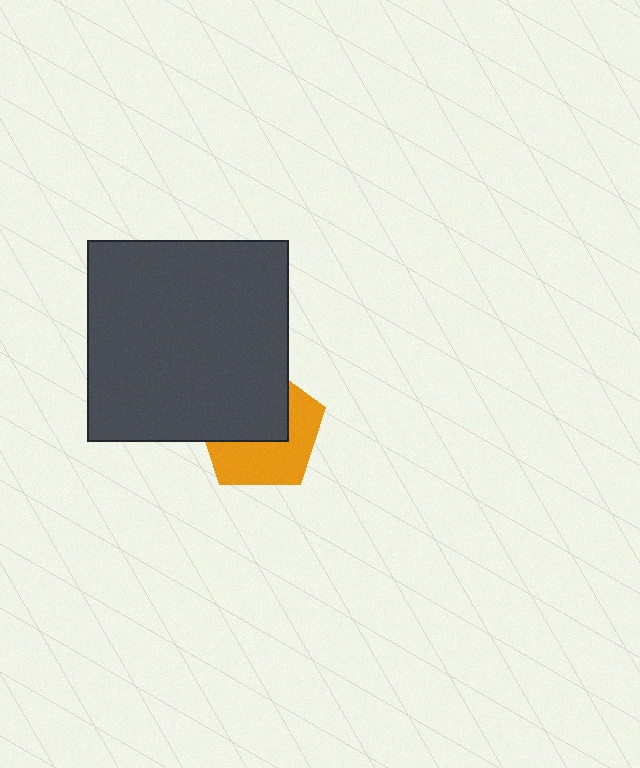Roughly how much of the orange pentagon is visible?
About half of it is visible (roughly 50%).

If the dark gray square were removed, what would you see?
You would see the complete orange pentagon.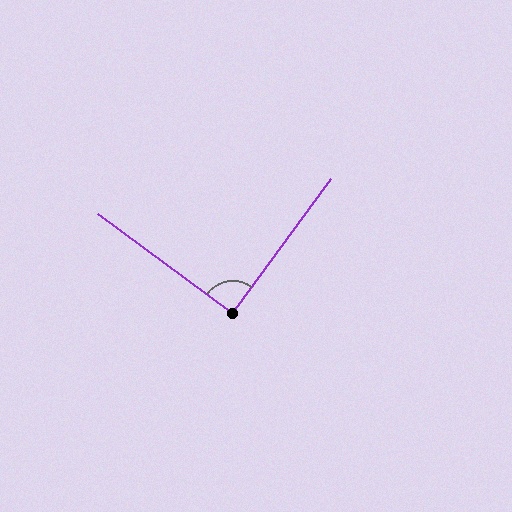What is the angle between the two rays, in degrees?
Approximately 90 degrees.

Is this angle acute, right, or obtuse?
It is approximately a right angle.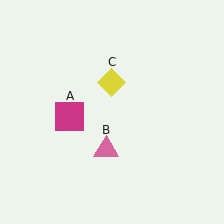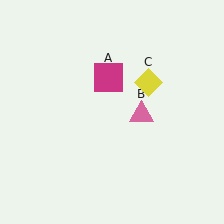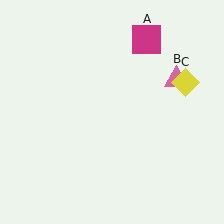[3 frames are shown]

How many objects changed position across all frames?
3 objects changed position: magenta square (object A), pink triangle (object B), yellow diamond (object C).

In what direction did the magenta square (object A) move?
The magenta square (object A) moved up and to the right.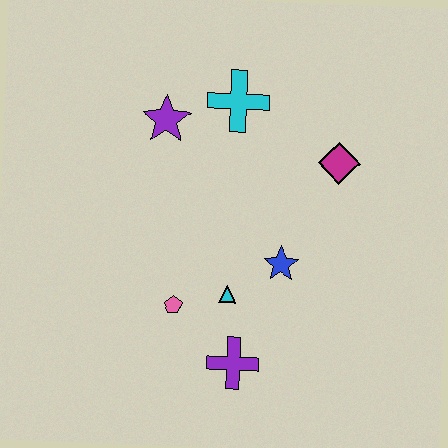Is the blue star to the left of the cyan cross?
No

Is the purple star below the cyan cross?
Yes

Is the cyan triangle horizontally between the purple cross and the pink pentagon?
Yes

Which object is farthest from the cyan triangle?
The cyan cross is farthest from the cyan triangle.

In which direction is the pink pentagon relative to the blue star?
The pink pentagon is to the left of the blue star.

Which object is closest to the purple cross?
The cyan triangle is closest to the purple cross.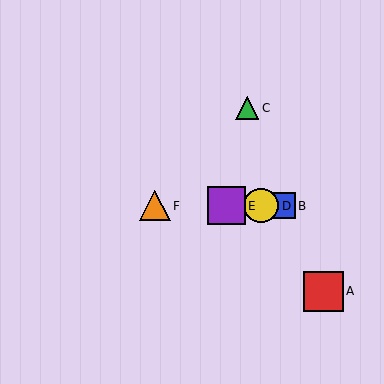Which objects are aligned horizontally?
Objects B, D, E, F are aligned horizontally.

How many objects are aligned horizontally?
4 objects (B, D, E, F) are aligned horizontally.